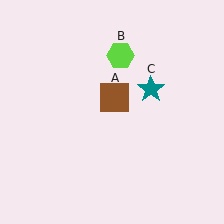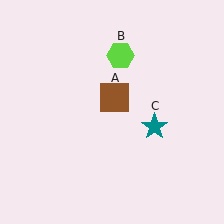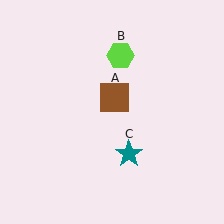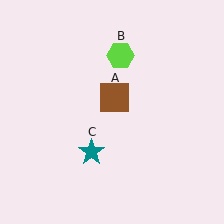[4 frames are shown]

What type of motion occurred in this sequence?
The teal star (object C) rotated clockwise around the center of the scene.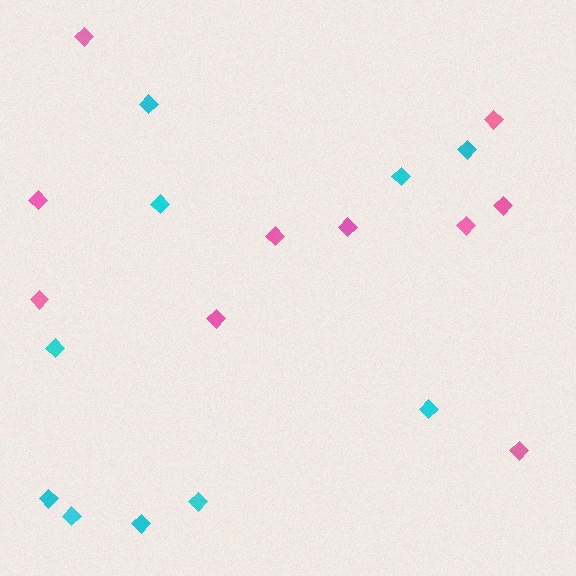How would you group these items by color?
There are 2 groups: one group of pink diamonds (10) and one group of cyan diamonds (10).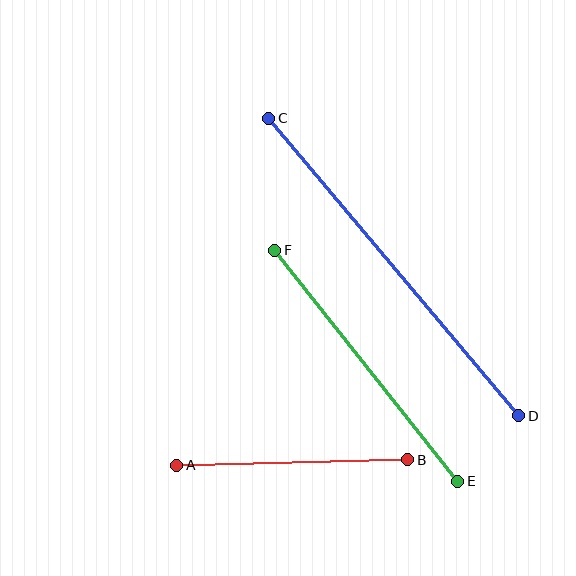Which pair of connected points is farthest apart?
Points C and D are farthest apart.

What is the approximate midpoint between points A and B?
The midpoint is at approximately (292, 462) pixels.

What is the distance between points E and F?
The distance is approximately 295 pixels.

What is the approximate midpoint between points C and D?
The midpoint is at approximately (394, 267) pixels.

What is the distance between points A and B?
The distance is approximately 231 pixels.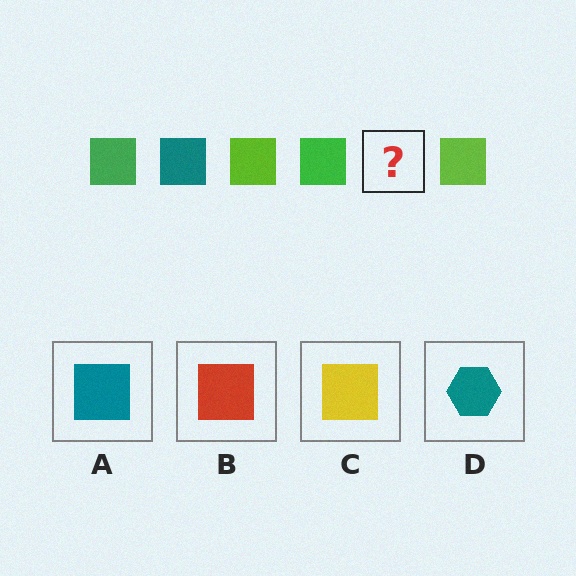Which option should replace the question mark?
Option A.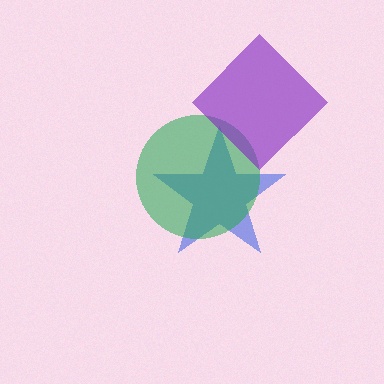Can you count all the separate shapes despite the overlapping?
Yes, there are 3 separate shapes.